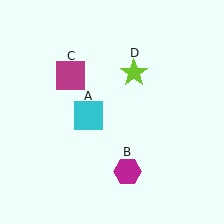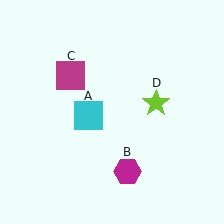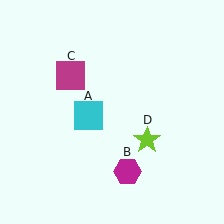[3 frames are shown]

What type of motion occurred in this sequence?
The lime star (object D) rotated clockwise around the center of the scene.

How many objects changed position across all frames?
1 object changed position: lime star (object D).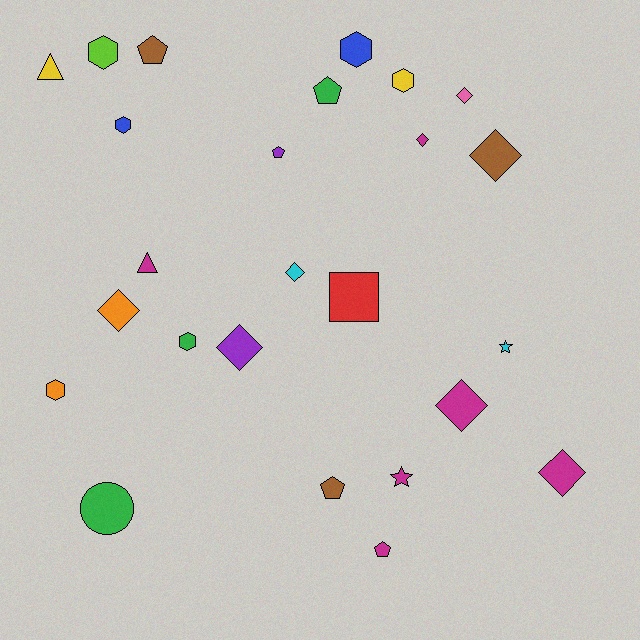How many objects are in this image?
There are 25 objects.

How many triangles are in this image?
There are 2 triangles.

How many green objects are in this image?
There are 3 green objects.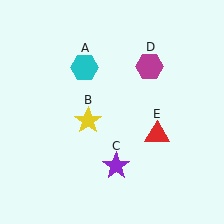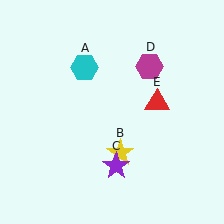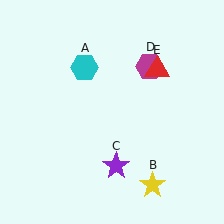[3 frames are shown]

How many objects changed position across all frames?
2 objects changed position: yellow star (object B), red triangle (object E).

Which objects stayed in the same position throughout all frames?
Cyan hexagon (object A) and purple star (object C) and magenta hexagon (object D) remained stationary.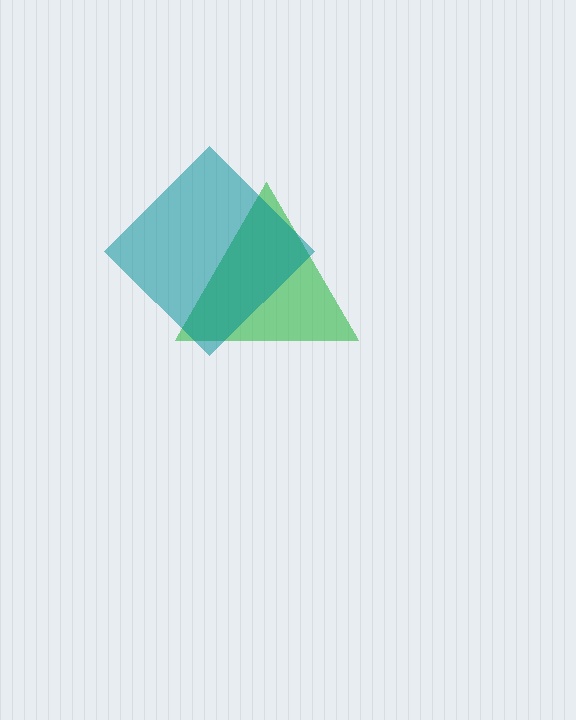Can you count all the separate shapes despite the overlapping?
Yes, there are 2 separate shapes.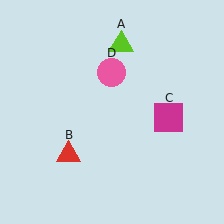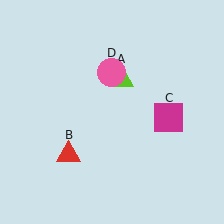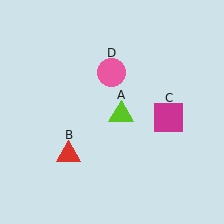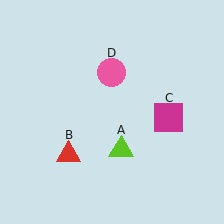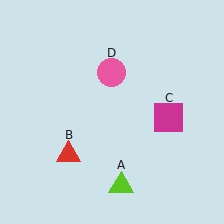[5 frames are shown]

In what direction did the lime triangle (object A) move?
The lime triangle (object A) moved down.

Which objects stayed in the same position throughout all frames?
Red triangle (object B) and magenta square (object C) and pink circle (object D) remained stationary.